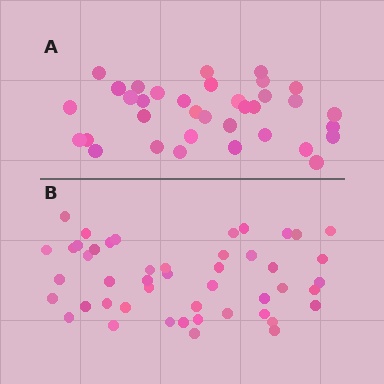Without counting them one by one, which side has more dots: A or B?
Region B (the bottom region) has more dots.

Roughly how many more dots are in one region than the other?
Region B has roughly 12 or so more dots than region A.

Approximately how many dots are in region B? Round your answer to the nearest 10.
About 50 dots. (The exact count is 47, which rounds to 50.)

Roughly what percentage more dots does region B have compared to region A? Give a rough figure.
About 35% more.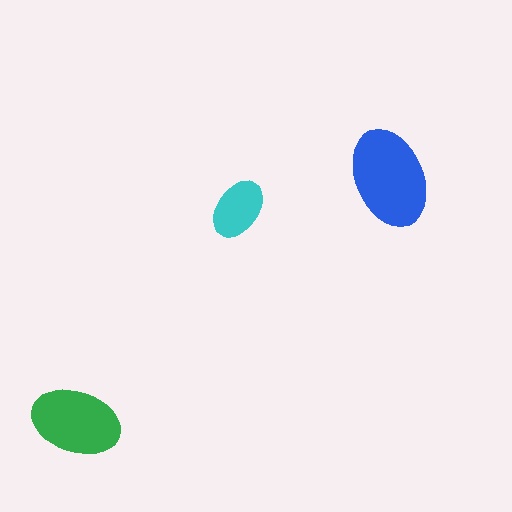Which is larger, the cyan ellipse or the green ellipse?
The green one.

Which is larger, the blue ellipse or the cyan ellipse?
The blue one.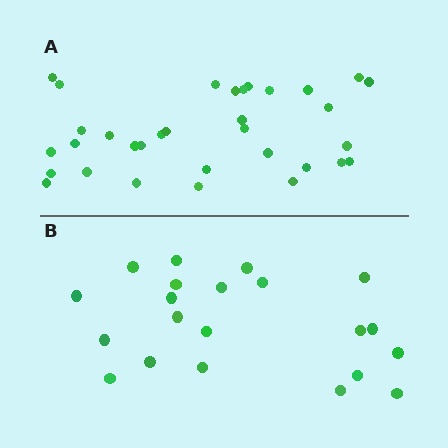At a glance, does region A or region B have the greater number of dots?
Region A (the top region) has more dots.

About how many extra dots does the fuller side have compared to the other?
Region A has roughly 12 or so more dots than region B.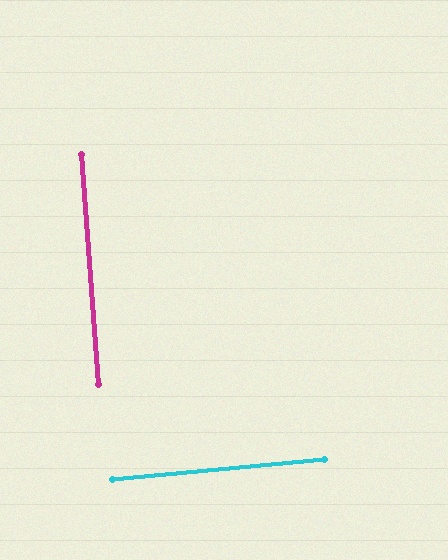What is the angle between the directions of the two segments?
Approximately 89 degrees.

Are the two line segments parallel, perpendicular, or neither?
Perpendicular — they meet at approximately 89°.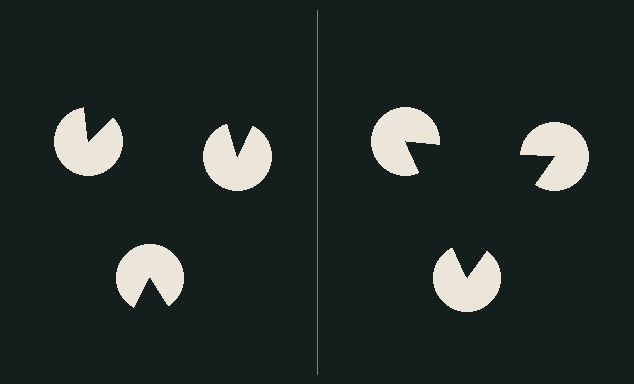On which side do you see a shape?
An illusory triangle appears on the right side. On the left side the wedge cuts are rotated, so no coherent shape forms.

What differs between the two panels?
The pac-man discs are positioned identically on both sides; only the wedge orientations differ. On the right they align to a triangle; on the left they are misaligned.